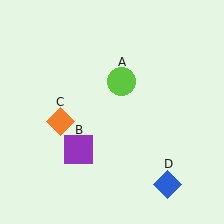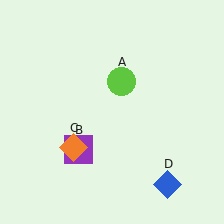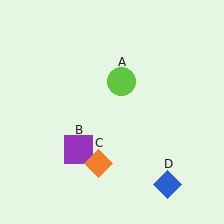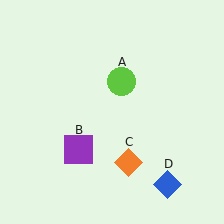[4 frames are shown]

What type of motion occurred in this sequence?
The orange diamond (object C) rotated counterclockwise around the center of the scene.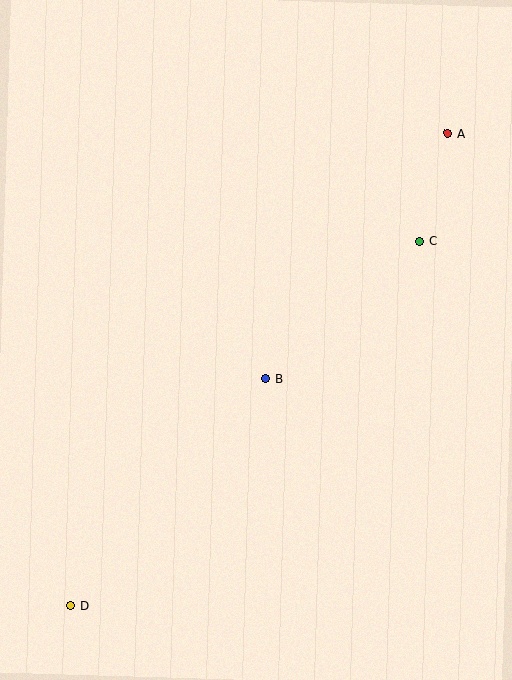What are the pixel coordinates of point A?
Point A is at (448, 133).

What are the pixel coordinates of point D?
Point D is at (71, 605).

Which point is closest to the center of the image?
Point B at (266, 378) is closest to the center.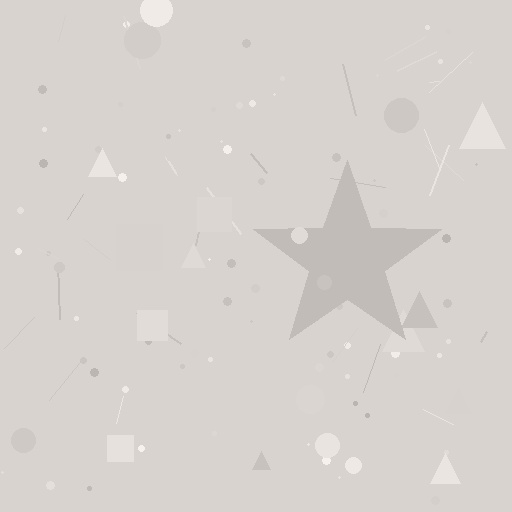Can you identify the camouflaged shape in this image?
The camouflaged shape is a star.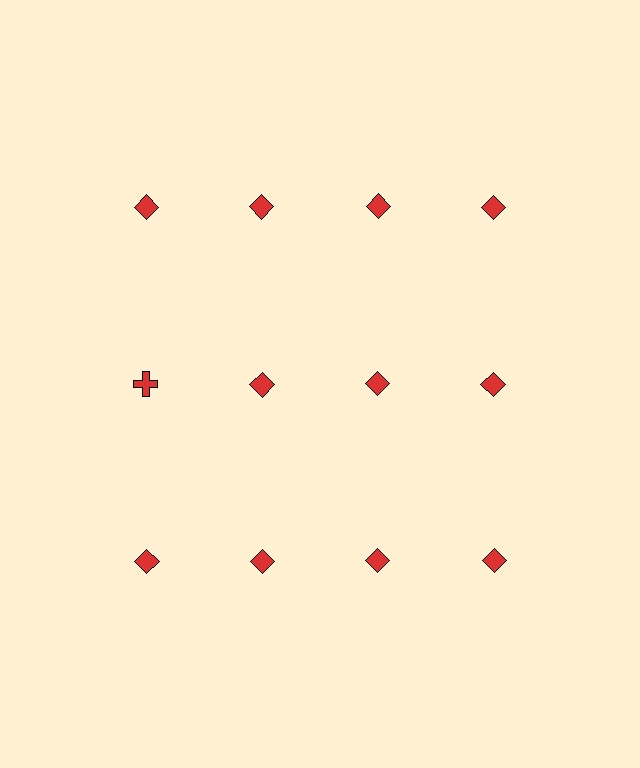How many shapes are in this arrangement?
There are 12 shapes arranged in a grid pattern.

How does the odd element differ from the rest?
It has a different shape: cross instead of diamond.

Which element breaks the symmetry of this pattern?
The red cross in the second row, leftmost column breaks the symmetry. All other shapes are red diamonds.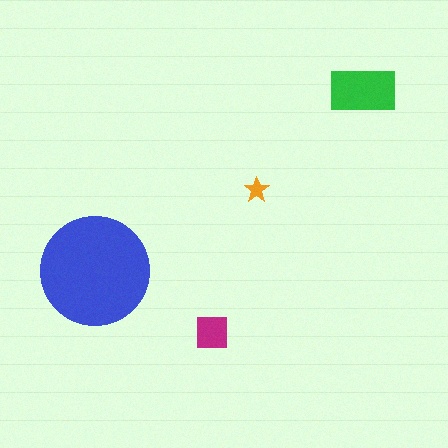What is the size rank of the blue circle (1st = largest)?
1st.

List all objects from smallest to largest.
The orange star, the magenta square, the green rectangle, the blue circle.